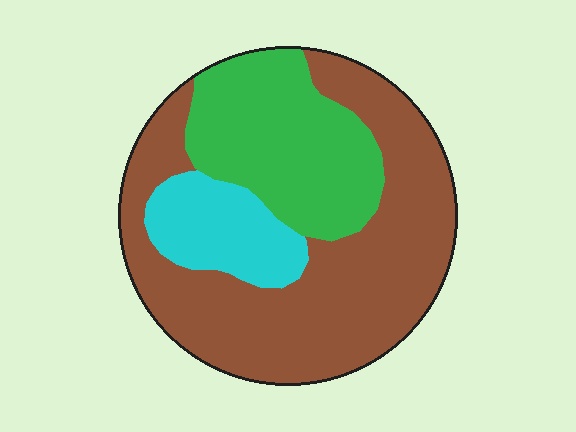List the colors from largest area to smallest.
From largest to smallest: brown, green, cyan.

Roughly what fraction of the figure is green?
Green covers about 30% of the figure.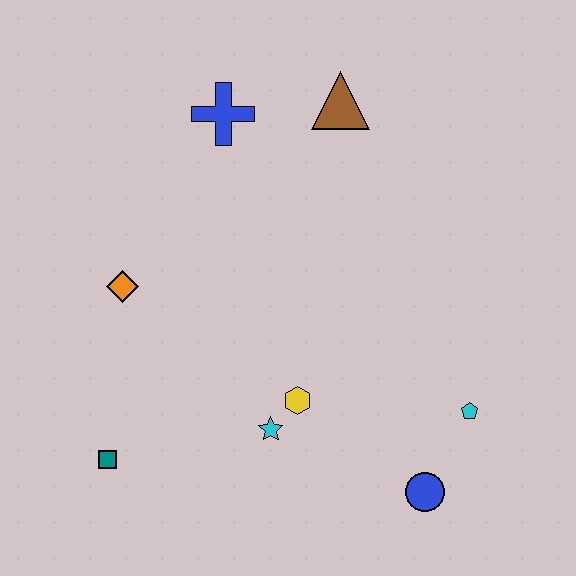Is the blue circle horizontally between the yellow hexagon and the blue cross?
No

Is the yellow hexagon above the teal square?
Yes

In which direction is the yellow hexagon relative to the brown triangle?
The yellow hexagon is below the brown triangle.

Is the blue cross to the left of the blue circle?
Yes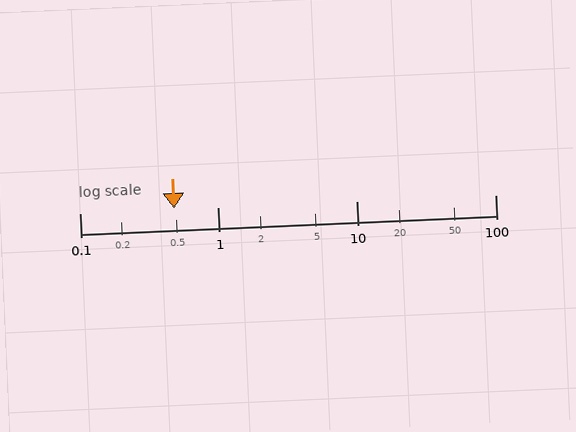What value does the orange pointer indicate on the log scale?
The pointer indicates approximately 0.48.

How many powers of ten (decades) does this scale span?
The scale spans 3 decades, from 0.1 to 100.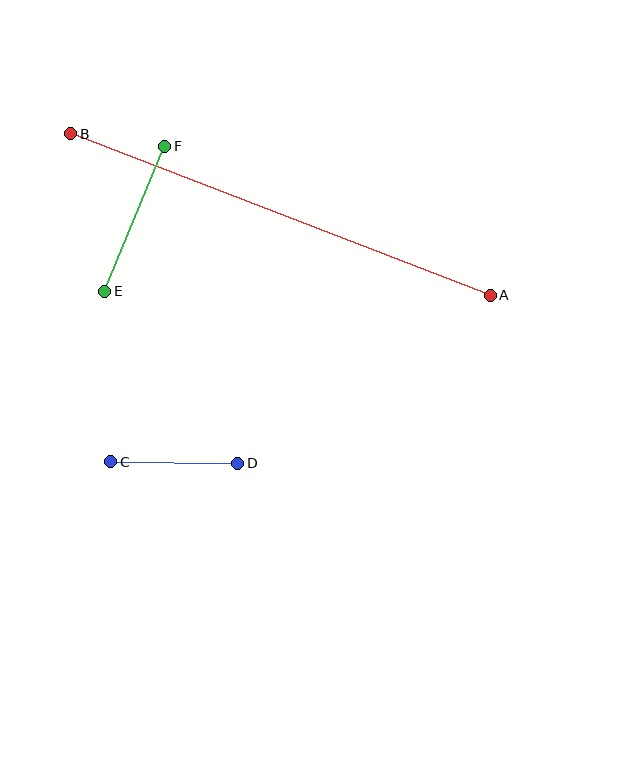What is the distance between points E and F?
The distance is approximately 157 pixels.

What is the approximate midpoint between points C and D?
The midpoint is at approximately (174, 463) pixels.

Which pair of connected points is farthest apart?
Points A and B are farthest apart.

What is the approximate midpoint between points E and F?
The midpoint is at approximately (135, 219) pixels.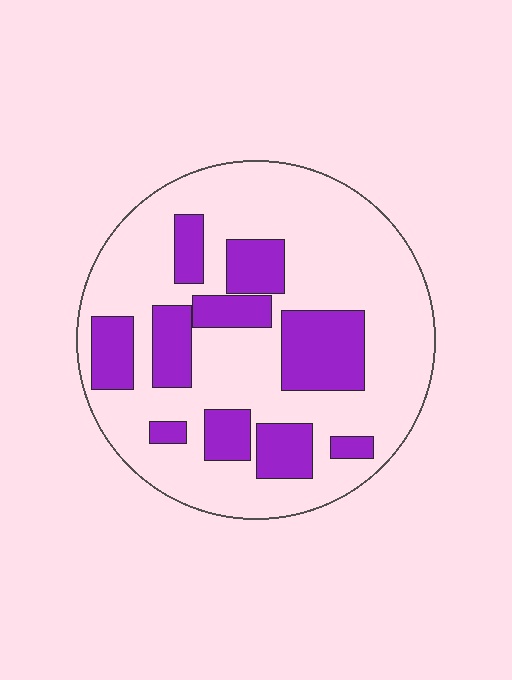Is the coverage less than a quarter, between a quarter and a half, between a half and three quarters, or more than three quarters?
Between a quarter and a half.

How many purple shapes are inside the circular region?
10.